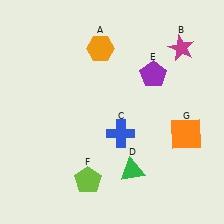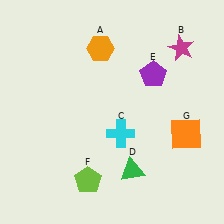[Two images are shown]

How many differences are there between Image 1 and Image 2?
There is 1 difference between the two images.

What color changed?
The cross (C) changed from blue in Image 1 to cyan in Image 2.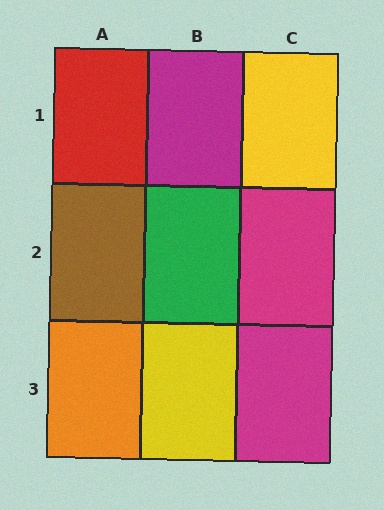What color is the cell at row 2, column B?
Green.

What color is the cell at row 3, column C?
Magenta.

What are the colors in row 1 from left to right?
Red, magenta, yellow.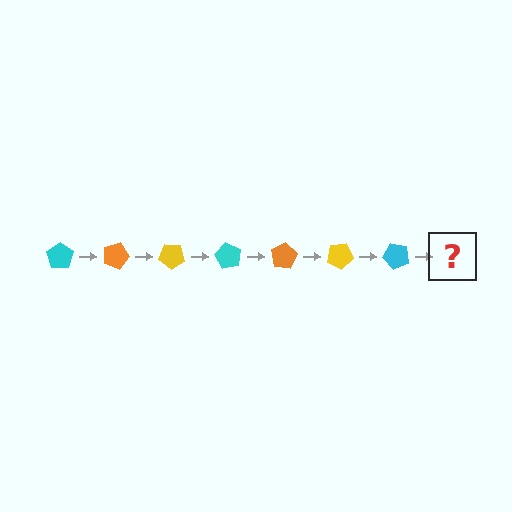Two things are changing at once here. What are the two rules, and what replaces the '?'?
The two rules are that it rotates 20 degrees each step and the color cycles through cyan, orange, and yellow. The '?' should be an orange pentagon, rotated 140 degrees from the start.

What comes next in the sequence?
The next element should be an orange pentagon, rotated 140 degrees from the start.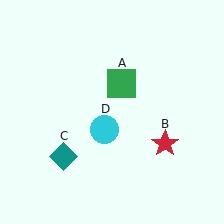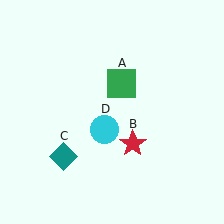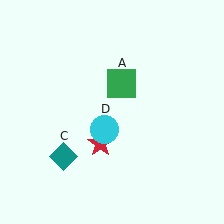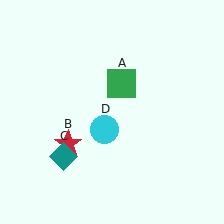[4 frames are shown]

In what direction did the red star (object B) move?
The red star (object B) moved left.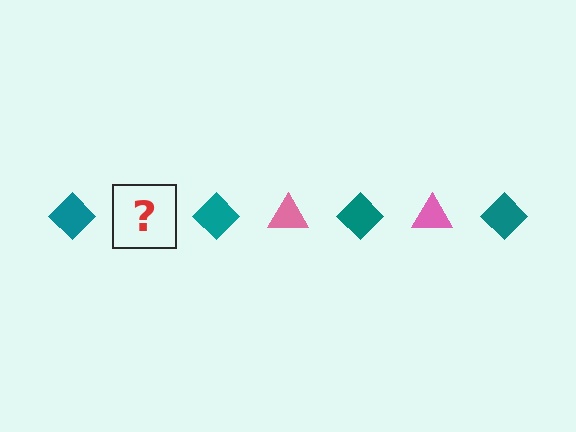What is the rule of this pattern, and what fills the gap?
The rule is that the pattern alternates between teal diamond and pink triangle. The gap should be filled with a pink triangle.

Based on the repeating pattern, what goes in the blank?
The blank should be a pink triangle.